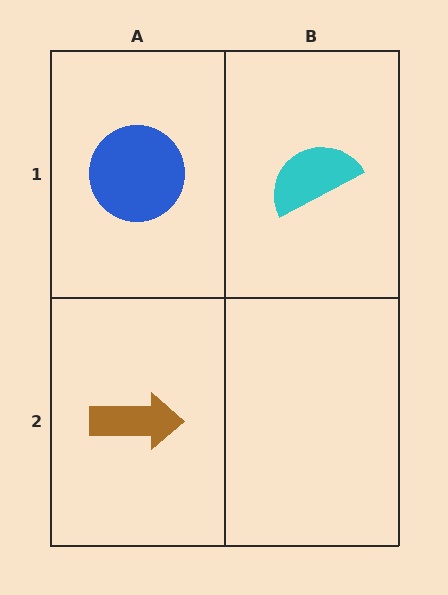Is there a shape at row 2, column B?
No, that cell is empty.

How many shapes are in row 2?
1 shape.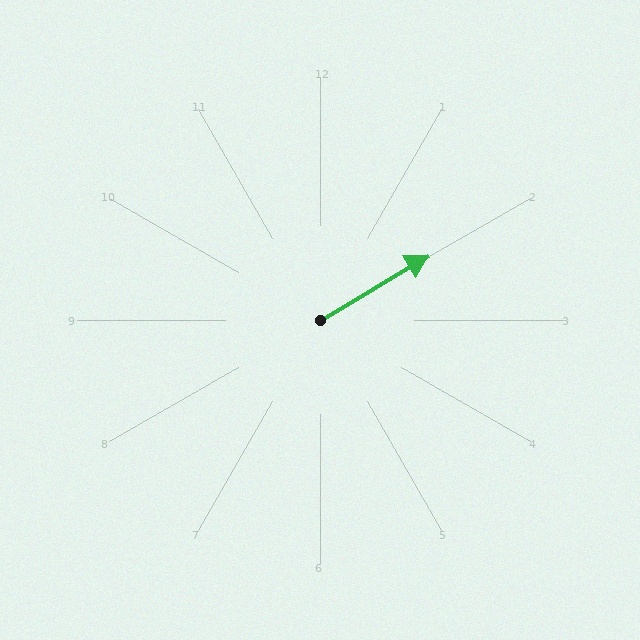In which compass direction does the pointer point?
Northeast.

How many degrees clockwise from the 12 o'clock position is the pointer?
Approximately 59 degrees.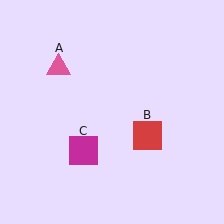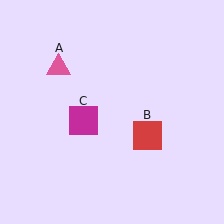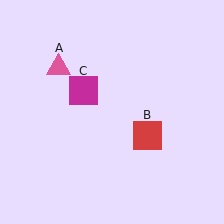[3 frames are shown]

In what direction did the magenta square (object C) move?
The magenta square (object C) moved up.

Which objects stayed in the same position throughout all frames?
Pink triangle (object A) and red square (object B) remained stationary.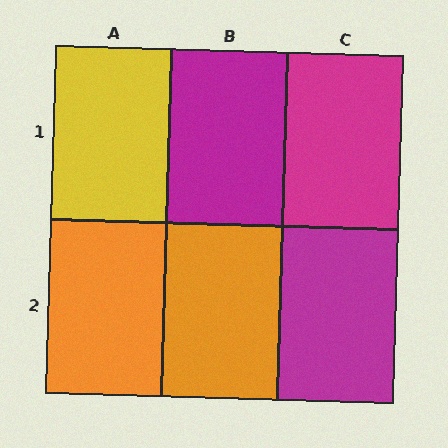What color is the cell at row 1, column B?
Magenta.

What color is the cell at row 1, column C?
Magenta.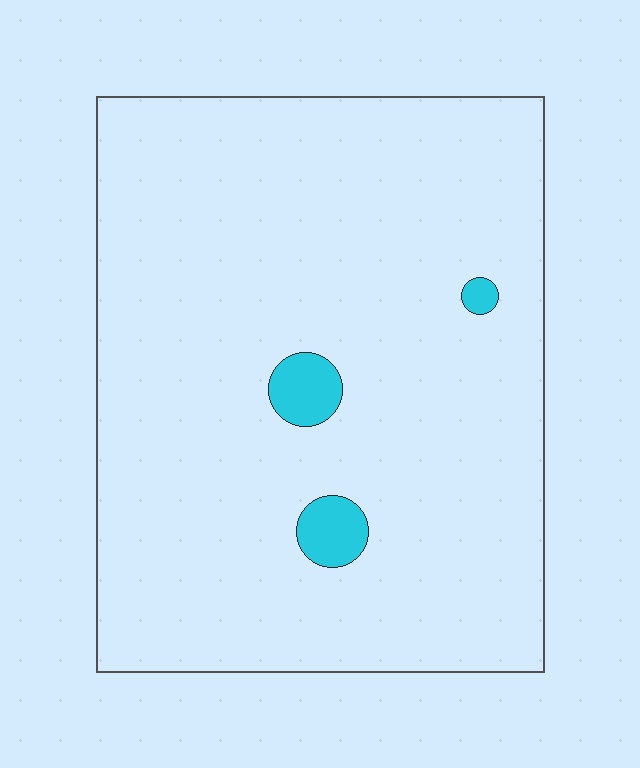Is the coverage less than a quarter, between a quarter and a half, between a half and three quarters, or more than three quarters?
Less than a quarter.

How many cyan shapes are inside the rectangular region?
3.